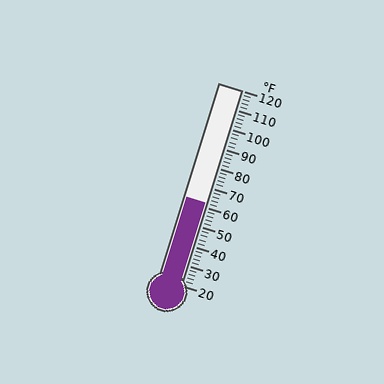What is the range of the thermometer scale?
The thermometer scale ranges from 20°F to 120°F.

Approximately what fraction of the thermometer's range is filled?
The thermometer is filled to approximately 40% of its range.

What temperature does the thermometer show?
The thermometer shows approximately 62°F.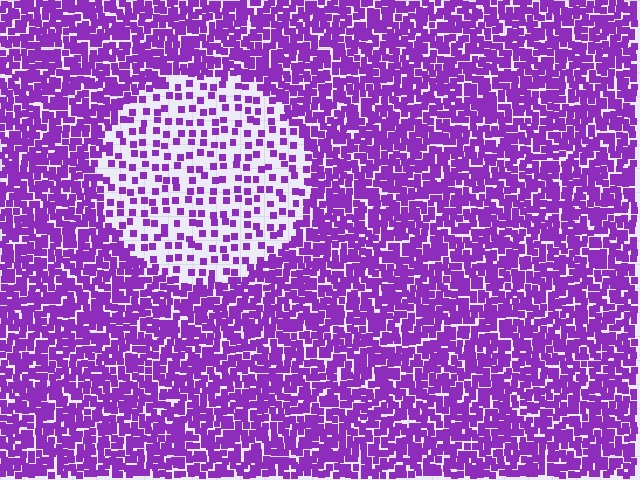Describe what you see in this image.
The image contains small purple elements arranged at two different densities. A circle-shaped region is visible where the elements are less densely packed than the surrounding area.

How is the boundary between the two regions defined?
The boundary is defined by a change in element density (approximately 2.8x ratio). All elements are the same color, size, and shape.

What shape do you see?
I see a circle.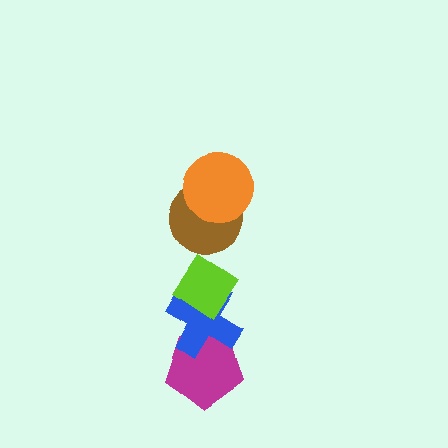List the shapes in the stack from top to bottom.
From top to bottom: the orange circle, the brown circle, the lime diamond, the blue cross, the magenta pentagon.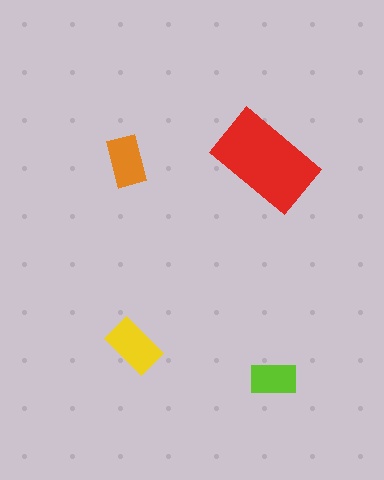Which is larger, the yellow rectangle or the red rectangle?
The red one.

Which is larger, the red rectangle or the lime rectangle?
The red one.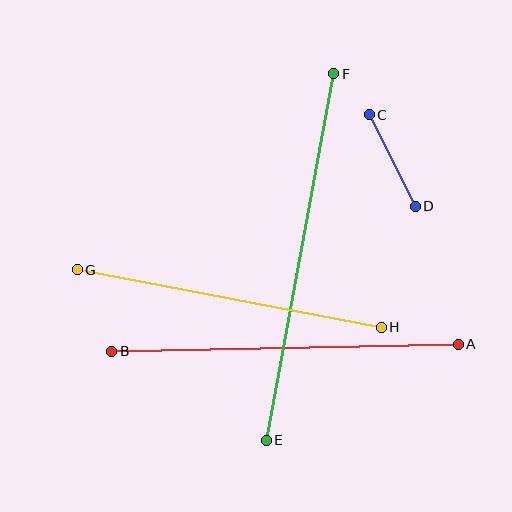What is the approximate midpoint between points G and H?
The midpoint is at approximately (229, 299) pixels.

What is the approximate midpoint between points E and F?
The midpoint is at approximately (300, 257) pixels.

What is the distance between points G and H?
The distance is approximately 310 pixels.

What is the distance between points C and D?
The distance is approximately 102 pixels.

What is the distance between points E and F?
The distance is approximately 372 pixels.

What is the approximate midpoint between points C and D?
The midpoint is at approximately (392, 160) pixels.